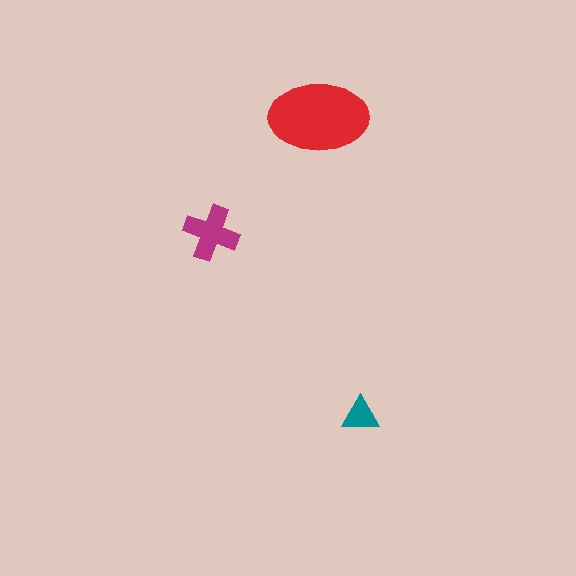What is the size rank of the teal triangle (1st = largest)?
3rd.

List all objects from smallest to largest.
The teal triangle, the magenta cross, the red ellipse.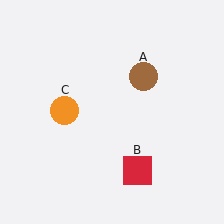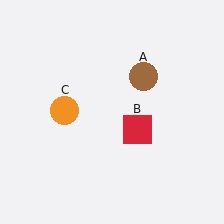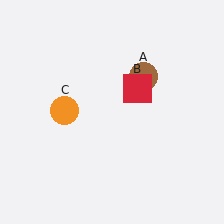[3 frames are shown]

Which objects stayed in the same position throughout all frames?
Brown circle (object A) and orange circle (object C) remained stationary.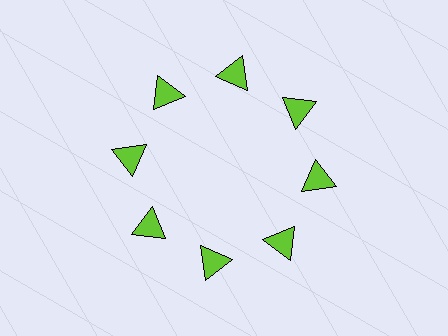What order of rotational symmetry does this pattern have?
This pattern has 8-fold rotational symmetry.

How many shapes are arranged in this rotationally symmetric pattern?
There are 8 shapes, arranged in 8 groups of 1.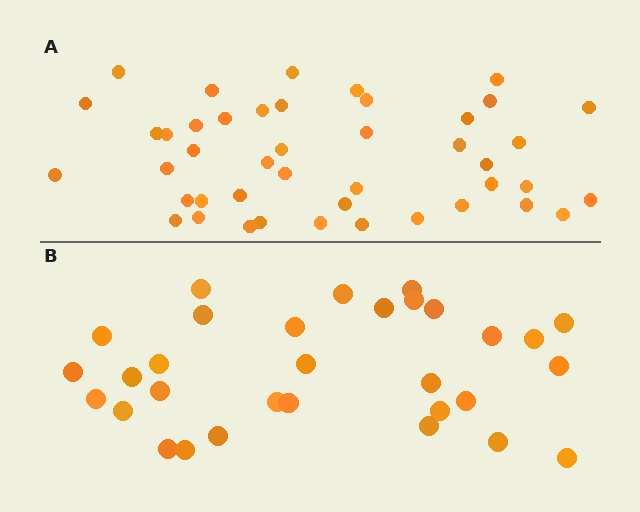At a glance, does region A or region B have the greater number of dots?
Region A (the top region) has more dots.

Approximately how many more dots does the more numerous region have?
Region A has approximately 15 more dots than region B.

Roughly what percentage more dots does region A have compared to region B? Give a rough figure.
About 40% more.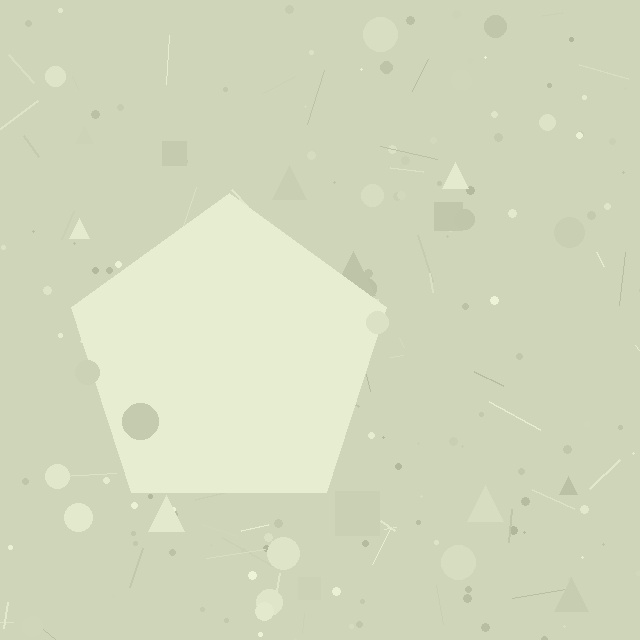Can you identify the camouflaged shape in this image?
The camouflaged shape is a pentagon.